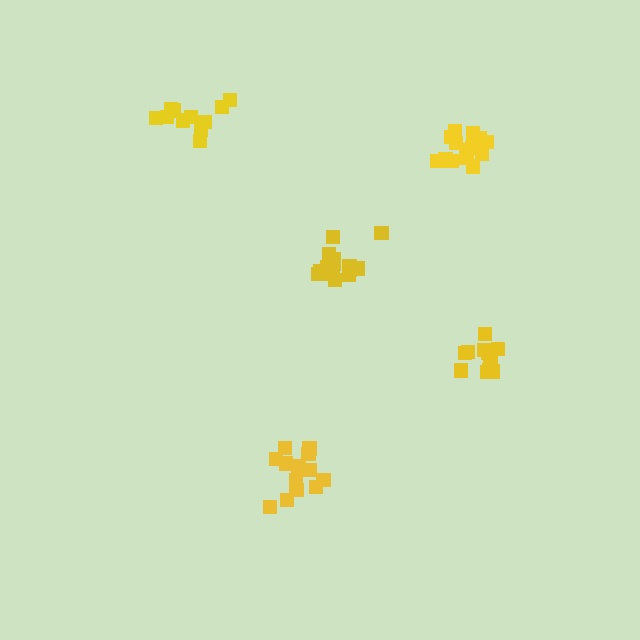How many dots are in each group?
Group 1: 16 dots, Group 2: 15 dots, Group 3: 12 dots, Group 4: 11 dots, Group 5: 14 dots (68 total).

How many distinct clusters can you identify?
There are 5 distinct clusters.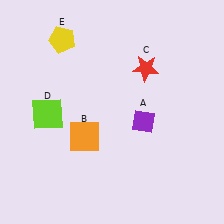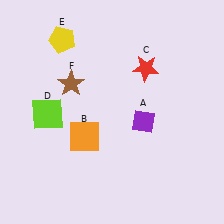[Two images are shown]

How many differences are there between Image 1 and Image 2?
There is 1 difference between the two images.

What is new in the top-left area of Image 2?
A brown star (F) was added in the top-left area of Image 2.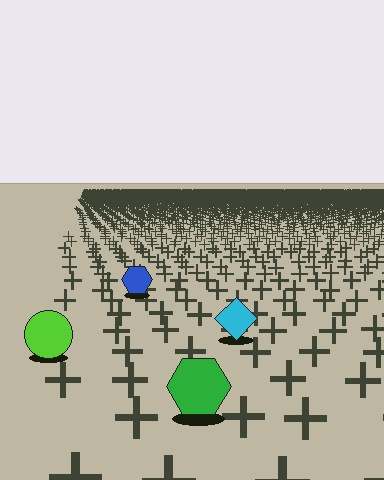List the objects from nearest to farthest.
From nearest to farthest: the green hexagon, the lime circle, the cyan diamond, the blue hexagon.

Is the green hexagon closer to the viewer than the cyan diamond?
Yes. The green hexagon is closer — you can tell from the texture gradient: the ground texture is coarser near it.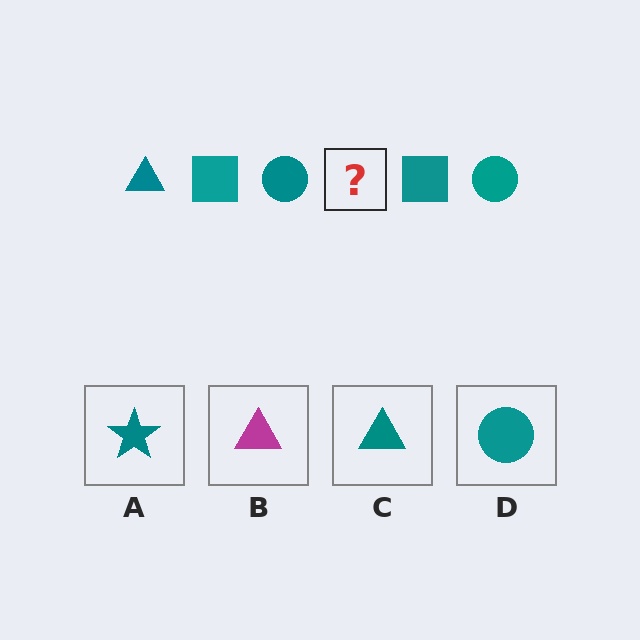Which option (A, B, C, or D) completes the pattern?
C.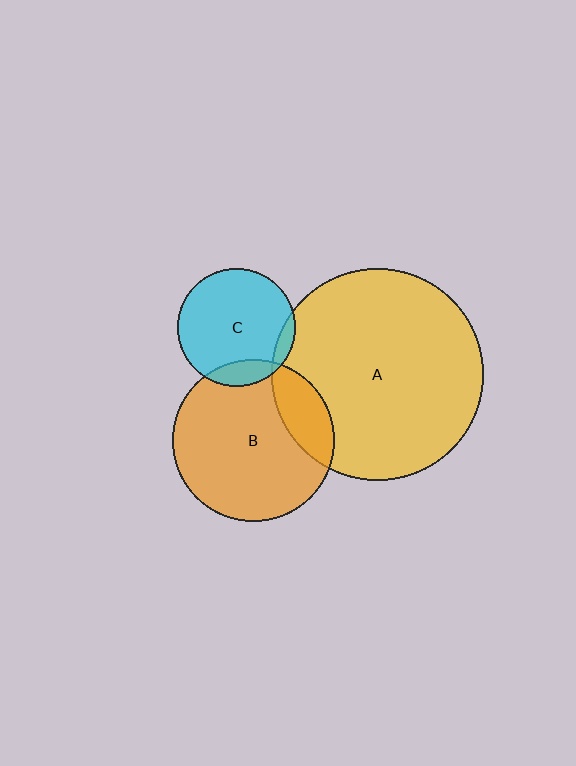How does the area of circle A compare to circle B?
Approximately 1.7 times.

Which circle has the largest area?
Circle A (yellow).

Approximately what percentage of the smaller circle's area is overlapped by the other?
Approximately 15%.